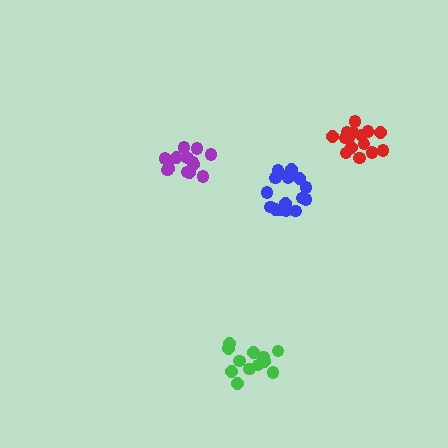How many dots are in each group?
Group 1: 16 dots, Group 2: 12 dots, Group 3: 14 dots, Group 4: 15 dots (57 total).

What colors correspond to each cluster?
The clusters are colored: blue, green, purple, red.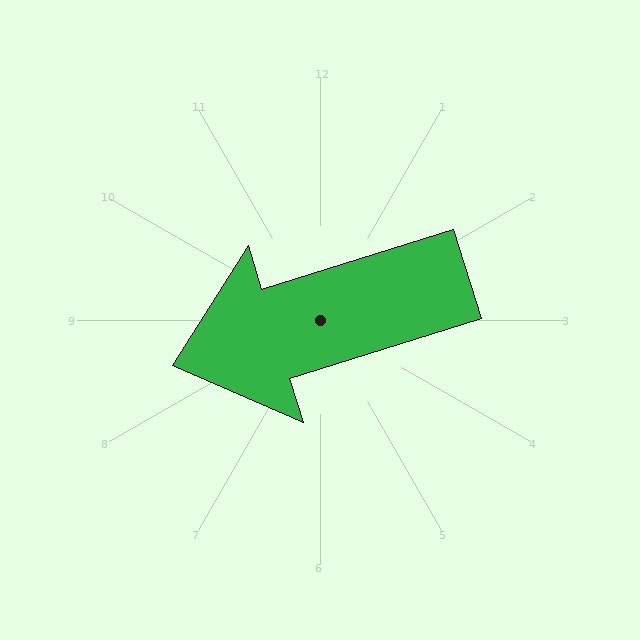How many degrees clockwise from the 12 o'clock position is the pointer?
Approximately 253 degrees.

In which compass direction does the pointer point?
West.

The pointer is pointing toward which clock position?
Roughly 8 o'clock.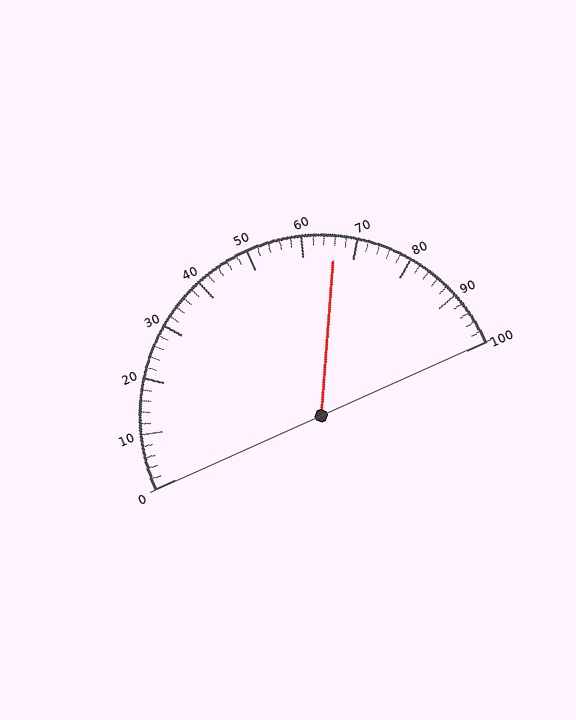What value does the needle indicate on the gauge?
The needle indicates approximately 66.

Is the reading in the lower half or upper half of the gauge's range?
The reading is in the upper half of the range (0 to 100).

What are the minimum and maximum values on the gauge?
The gauge ranges from 0 to 100.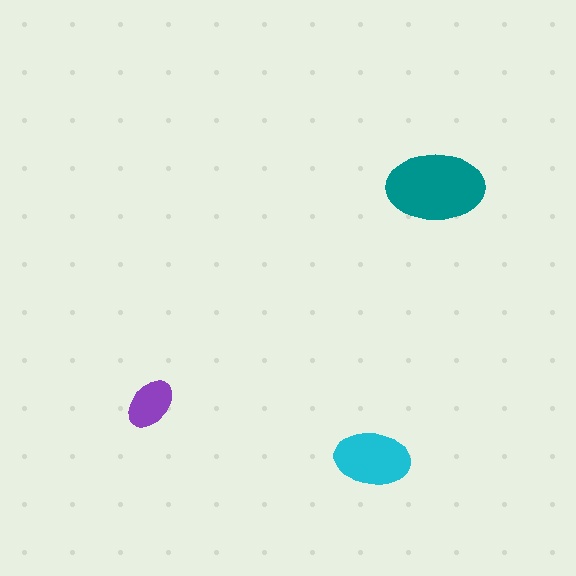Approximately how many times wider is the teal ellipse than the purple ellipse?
About 2 times wider.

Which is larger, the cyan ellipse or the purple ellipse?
The cyan one.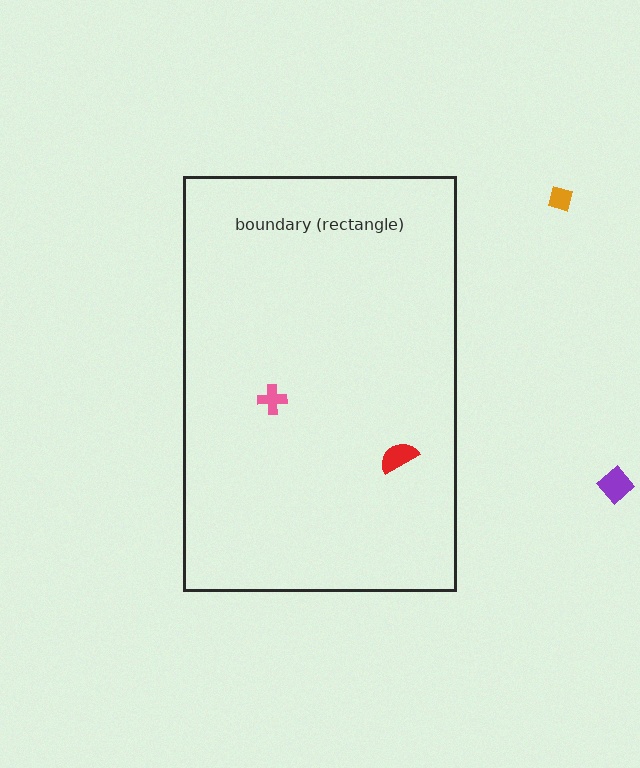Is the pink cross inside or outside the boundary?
Inside.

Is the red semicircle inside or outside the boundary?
Inside.